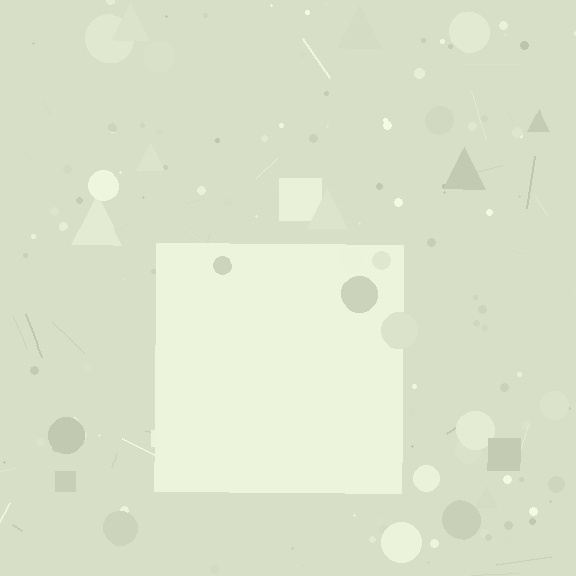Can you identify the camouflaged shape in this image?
The camouflaged shape is a square.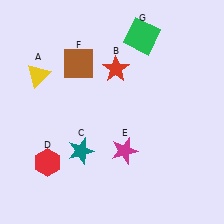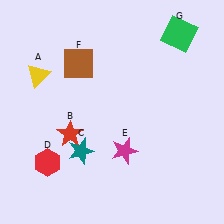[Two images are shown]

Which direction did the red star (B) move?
The red star (B) moved down.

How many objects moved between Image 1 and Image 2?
2 objects moved between the two images.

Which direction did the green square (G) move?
The green square (G) moved right.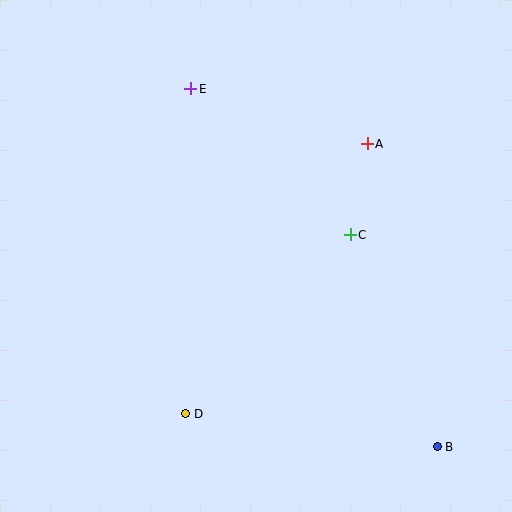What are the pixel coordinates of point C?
Point C is at (350, 235).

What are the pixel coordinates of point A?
Point A is at (367, 144).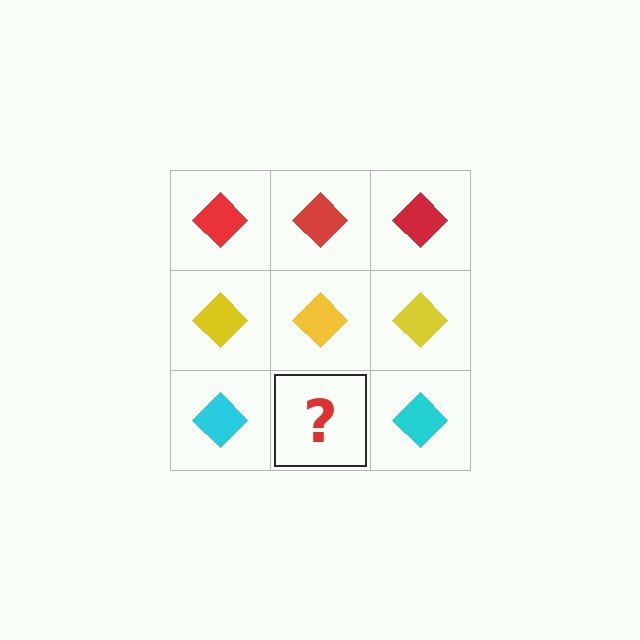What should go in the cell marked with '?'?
The missing cell should contain a cyan diamond.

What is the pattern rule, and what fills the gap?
The rule is that each row has a consistent color. The gap should be filled with a cyan diamond.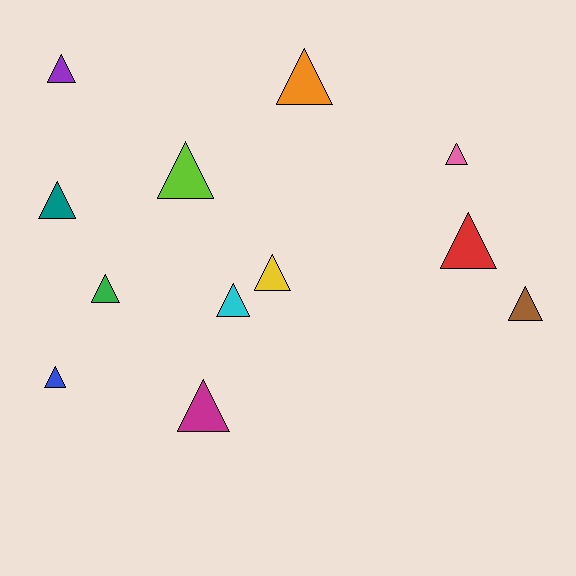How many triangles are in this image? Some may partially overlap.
There are 12 triangles.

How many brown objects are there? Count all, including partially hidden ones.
There is 1 brown object.